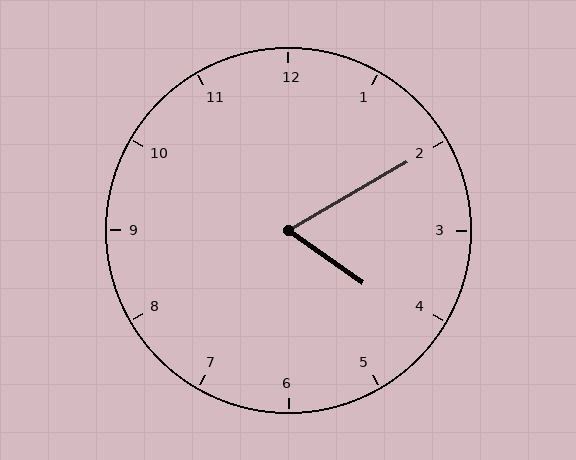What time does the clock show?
4:10.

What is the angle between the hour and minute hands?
Approximately 65 degrees.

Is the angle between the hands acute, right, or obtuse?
It is acute.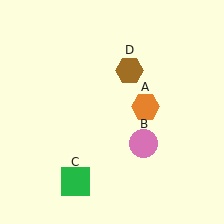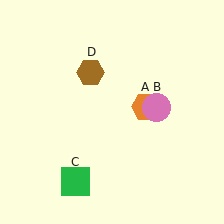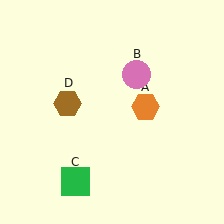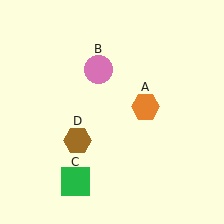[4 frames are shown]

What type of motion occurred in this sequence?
The pink circle (object B), brown hexagon (object D) rotated counterclockwise around the center of the scene.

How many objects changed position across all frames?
2 objects changed position: pink circle (object B), brown hexagon (object D).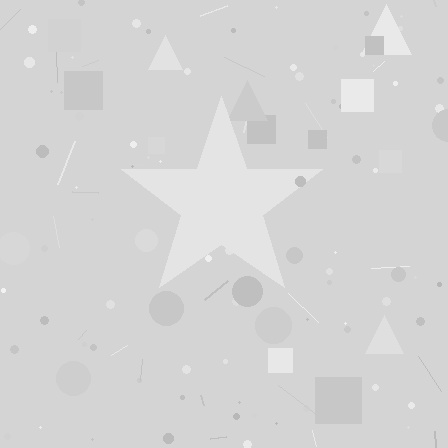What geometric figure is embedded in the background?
A star is embedded in the background.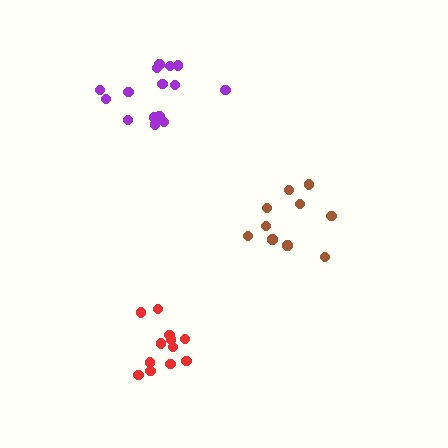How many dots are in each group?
Group 1: 12 dots, Group 2: 15 dots, Group 3: 10 dots (37 total).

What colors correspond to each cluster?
The clusters are colored: red, purple, brown.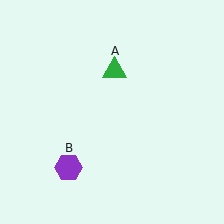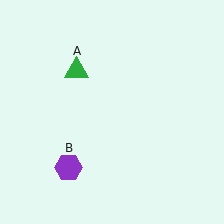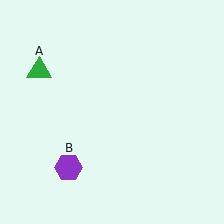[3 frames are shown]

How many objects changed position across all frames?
1 object changed position: green triangle (object A).